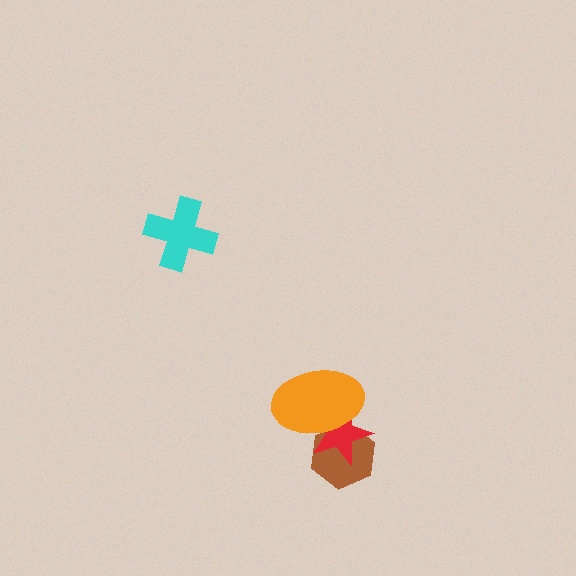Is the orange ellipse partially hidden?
No, no other shape covers it.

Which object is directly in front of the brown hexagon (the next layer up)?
The red star is directly in front of the brown hexagon.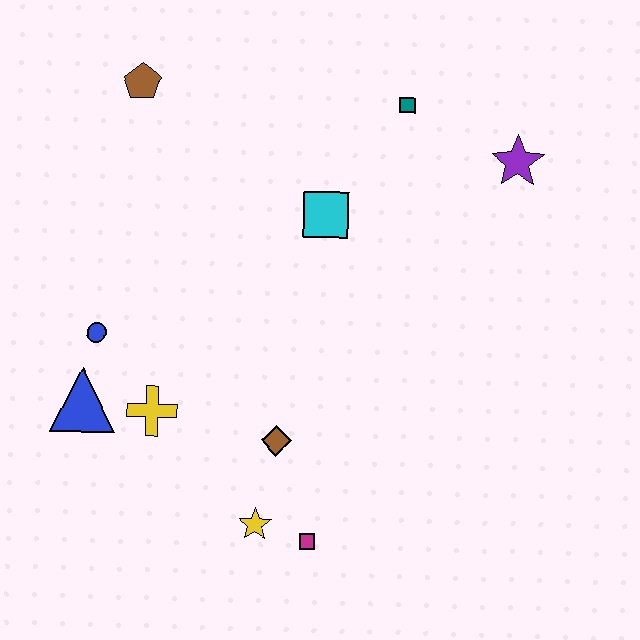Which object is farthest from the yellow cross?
The purple star is farthest from the yellow cross.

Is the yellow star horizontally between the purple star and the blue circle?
Yes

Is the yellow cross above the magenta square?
Yes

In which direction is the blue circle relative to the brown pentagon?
The blue circle is below the brown pentagon.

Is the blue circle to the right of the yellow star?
No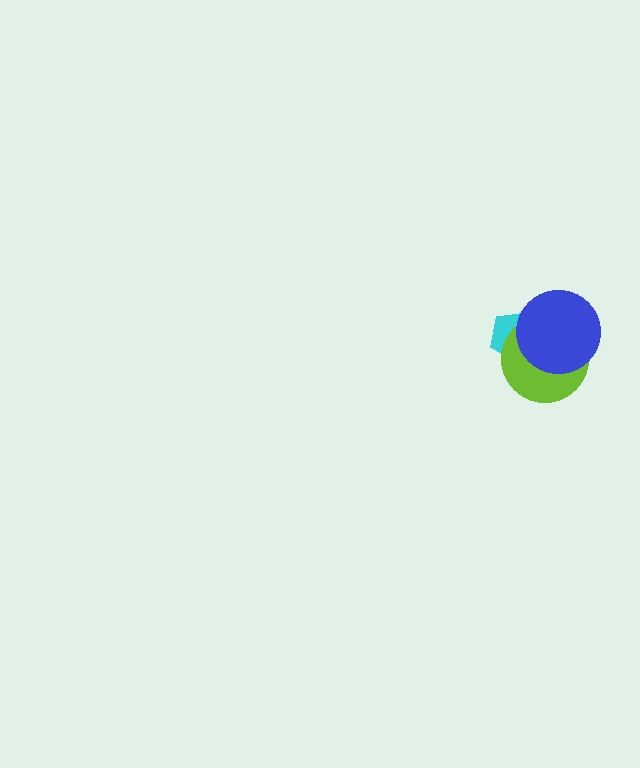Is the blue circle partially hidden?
No, no other shape covers it.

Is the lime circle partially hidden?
Yes, it is partially covered by another shape.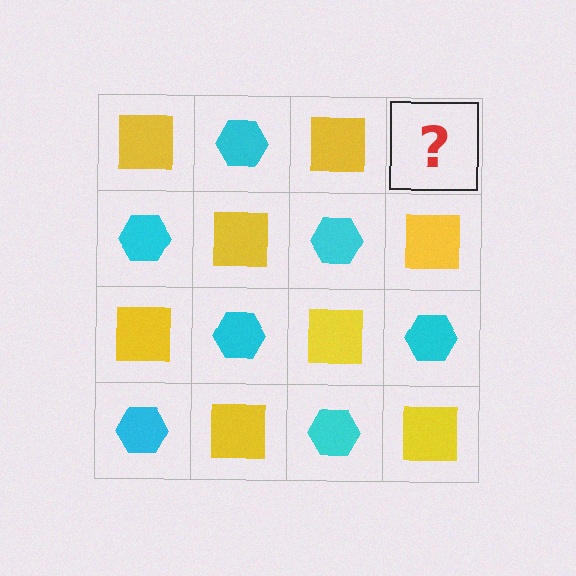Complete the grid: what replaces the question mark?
The question mark should be replaced with a cyan hexagon.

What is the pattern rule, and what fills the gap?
The rule is that it alternates yellow square and cyan hexagon in a checkerboard pattern. The gap should be filled with a cyan hexagon.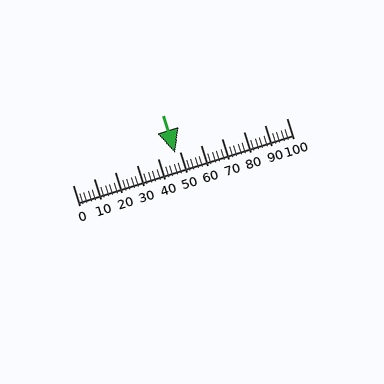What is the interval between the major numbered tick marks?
The major tick marks are spaced 10 units apart.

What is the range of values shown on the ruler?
The ruler shows values from 0 to 100.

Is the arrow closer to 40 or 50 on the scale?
The arrow is closer to 50.